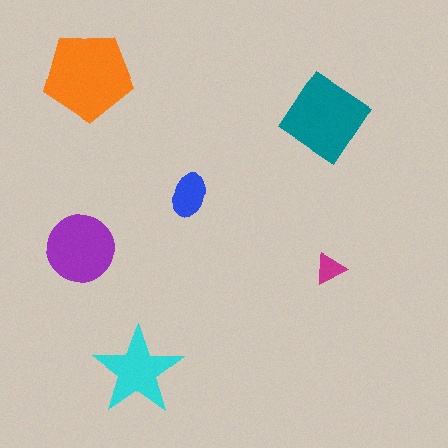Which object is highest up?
The orange pentagon is topmost.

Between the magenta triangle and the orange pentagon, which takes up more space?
The orange pentagon.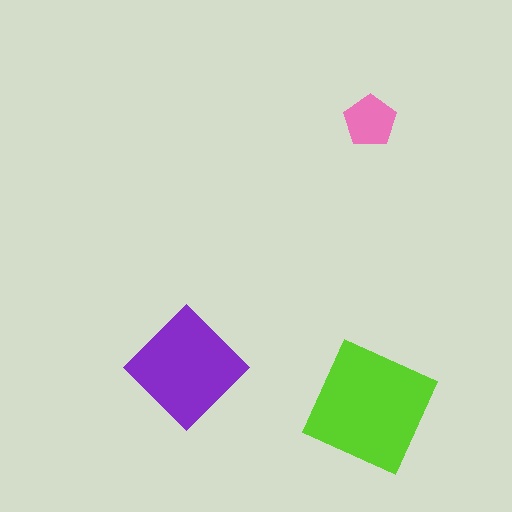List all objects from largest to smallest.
The lime square, the purple diamond, the pink pentagon.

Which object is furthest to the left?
The purple diamond is leftmost.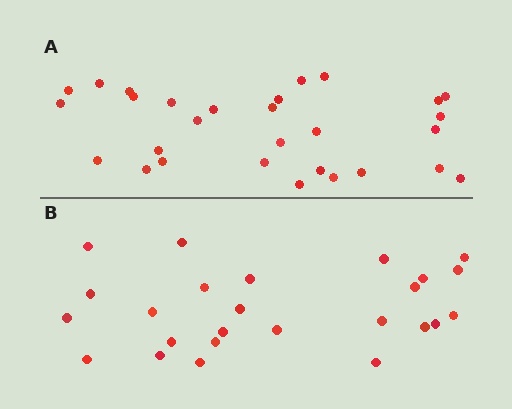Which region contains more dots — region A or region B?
Region A (the top region) has more dots.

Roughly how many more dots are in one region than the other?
Region A has about 4 more dots than region B.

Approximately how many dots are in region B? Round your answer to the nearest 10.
About 20 dots. (The exact count is 25, which rounds to 20.)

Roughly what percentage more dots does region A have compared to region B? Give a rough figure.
About 15% more.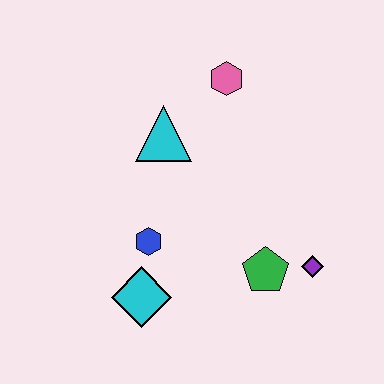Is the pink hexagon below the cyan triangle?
No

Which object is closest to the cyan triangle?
The pink hexagon is closest to the cyan triangle.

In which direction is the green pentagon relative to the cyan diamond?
The green pentagon is to the right of the cyan diamond.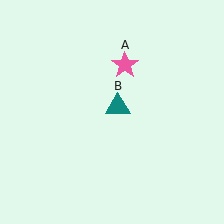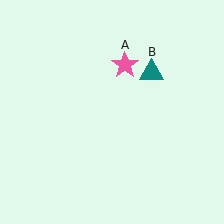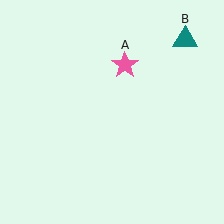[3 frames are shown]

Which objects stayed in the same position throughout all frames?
Pink star (object A) remained stationary.